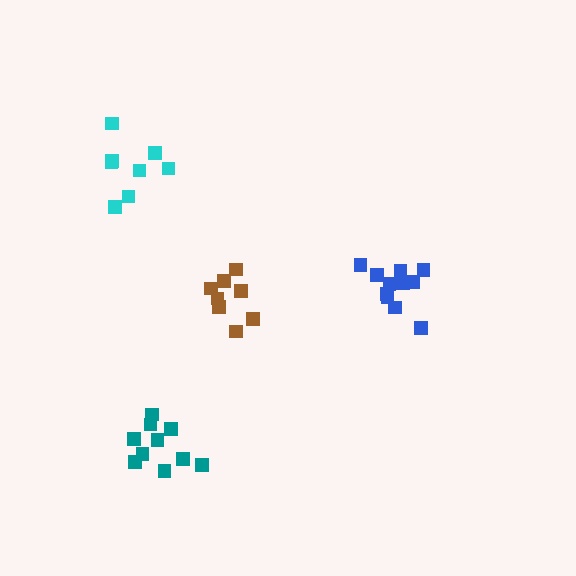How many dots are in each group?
Group 1: 10 dots, Group 2: 13 dots, Group 3: 8 dots, Group 4: 8 dots (39 total).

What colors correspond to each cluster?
The clusters are colored: teal, blue, brown, cyan.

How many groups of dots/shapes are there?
There are 4 groups.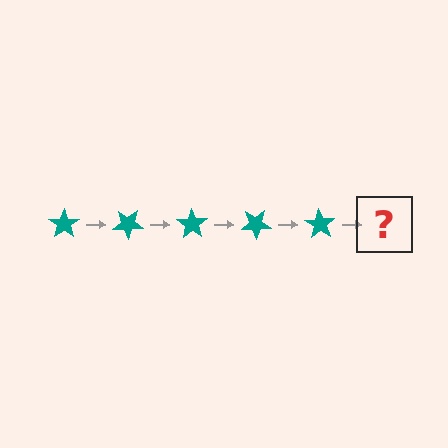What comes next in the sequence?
The next element should be a teal star rotated 175 degrees.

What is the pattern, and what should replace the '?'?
The pattern is that the star rotates 35 degrees each step. The '?' should be a teal star rotated 175 degrees.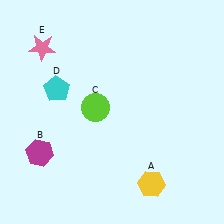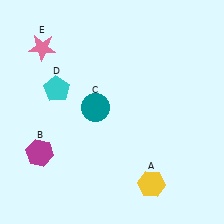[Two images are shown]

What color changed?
The circle (C) changed from lime in Image 1 to teal in Image 2.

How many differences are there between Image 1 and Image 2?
There is 1 difference between the two images.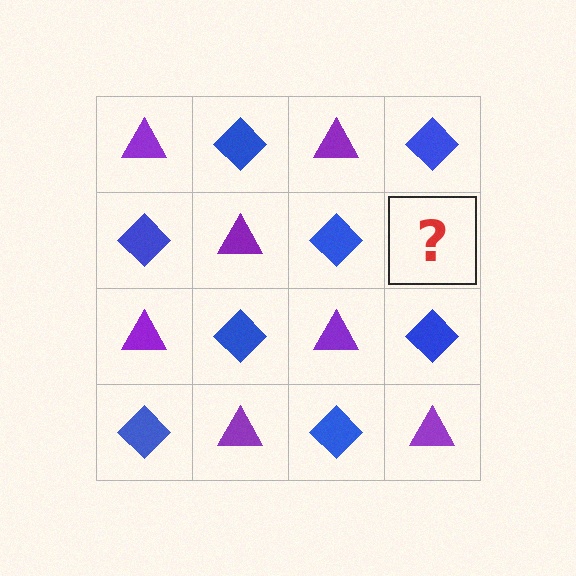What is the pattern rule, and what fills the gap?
The rule is that it alternates purple triangle and blue diamond in a checkerboard pattern. The gap should be filled with a purple triangle.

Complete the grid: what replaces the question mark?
The question mark should be replaced with a purple triangle.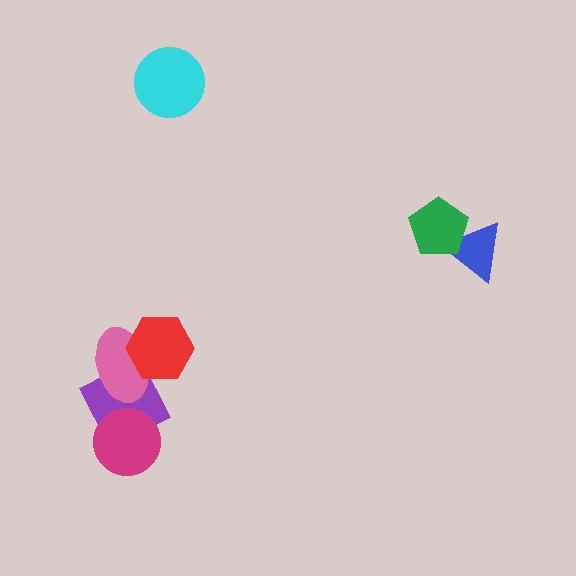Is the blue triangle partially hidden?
Yes, it is partially covered by another shape.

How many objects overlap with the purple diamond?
3 objects overlap with the purple diamond.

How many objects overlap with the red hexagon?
2 objects overlap with the red hexagon.